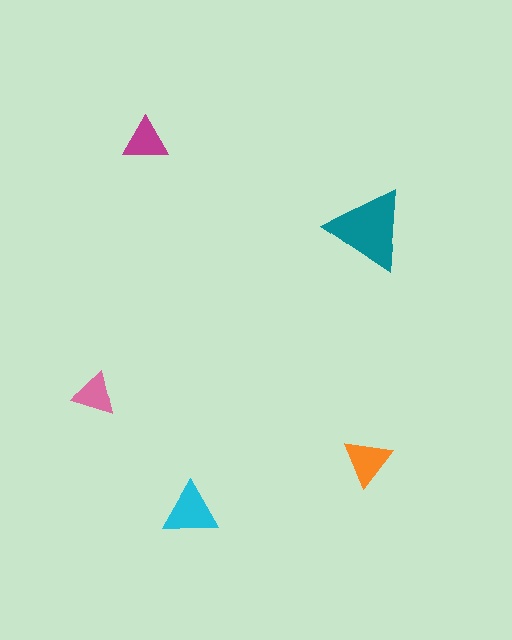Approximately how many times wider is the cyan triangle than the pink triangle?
About 1.5 times wider.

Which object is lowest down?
The cyan triangle is bottommost.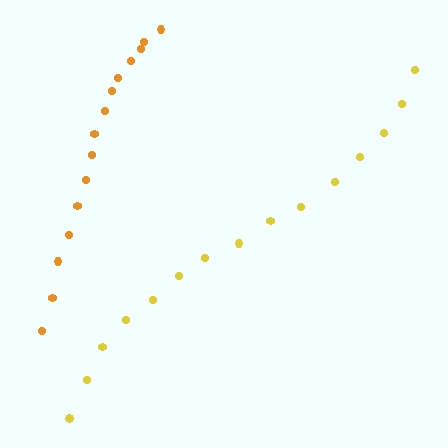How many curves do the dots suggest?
There are 2 distinct paths.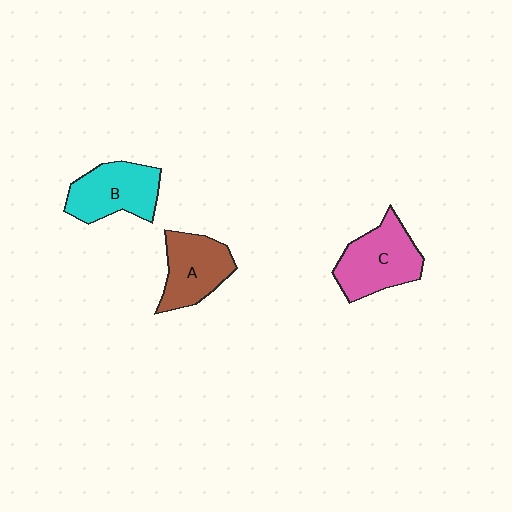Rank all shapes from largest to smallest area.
From largest to smallest: C (pink), B (cyan), A (brown).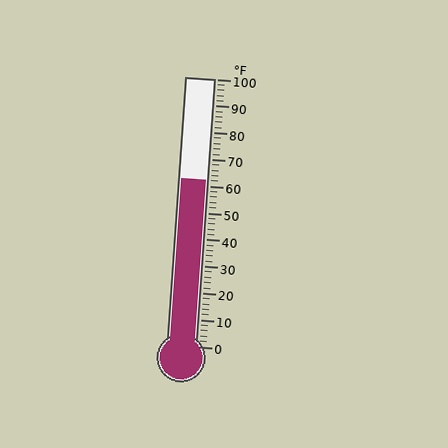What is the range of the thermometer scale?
The thermometer scale ranges from 0°F to 100°F.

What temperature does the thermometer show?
The thermometer shows approximately 62°F.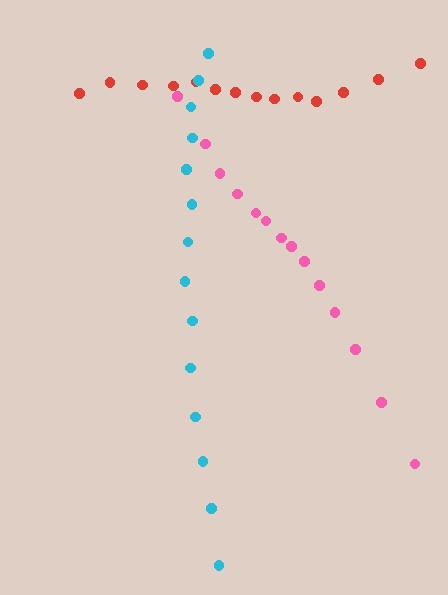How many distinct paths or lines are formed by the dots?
There are 3 distinct paths.